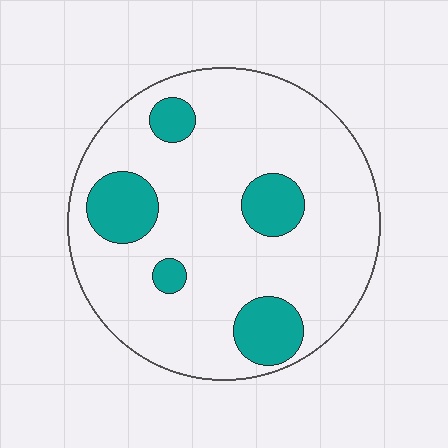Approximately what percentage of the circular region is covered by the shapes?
Approximately 20%.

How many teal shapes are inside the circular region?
5.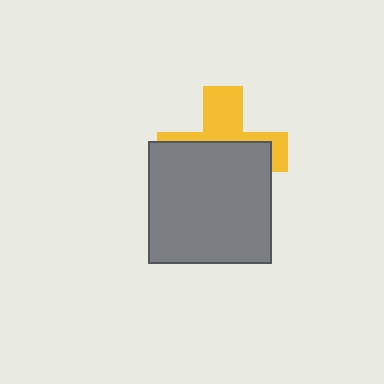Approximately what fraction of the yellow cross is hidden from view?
Roughly 59% of the yellow cross is hidden behind the gray square.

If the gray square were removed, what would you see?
You would see the complete yellow cross.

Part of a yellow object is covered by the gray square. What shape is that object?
It is a cross.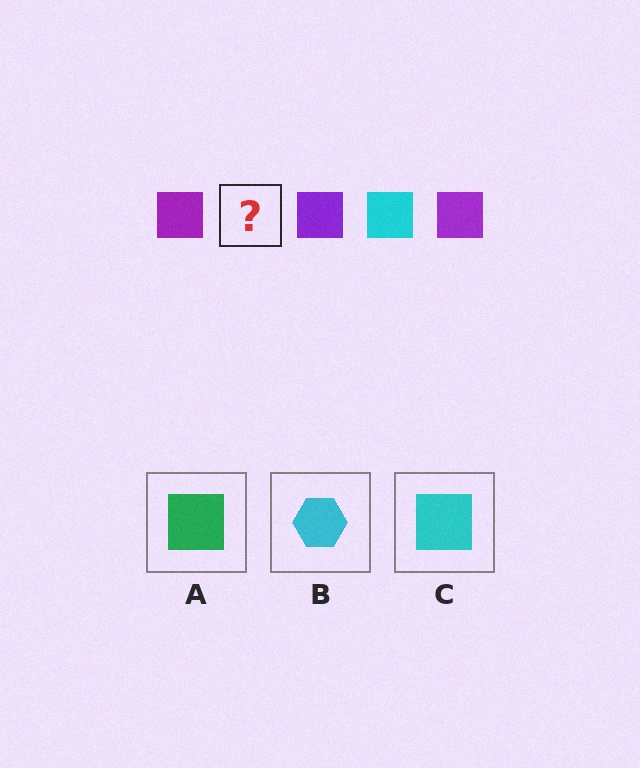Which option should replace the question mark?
Option C.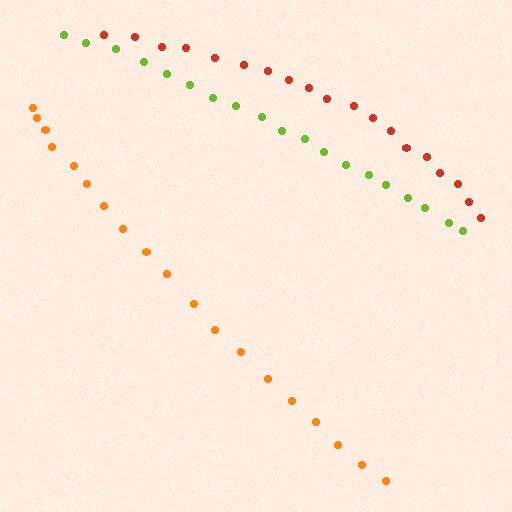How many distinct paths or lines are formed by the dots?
There are 3 distinct paths.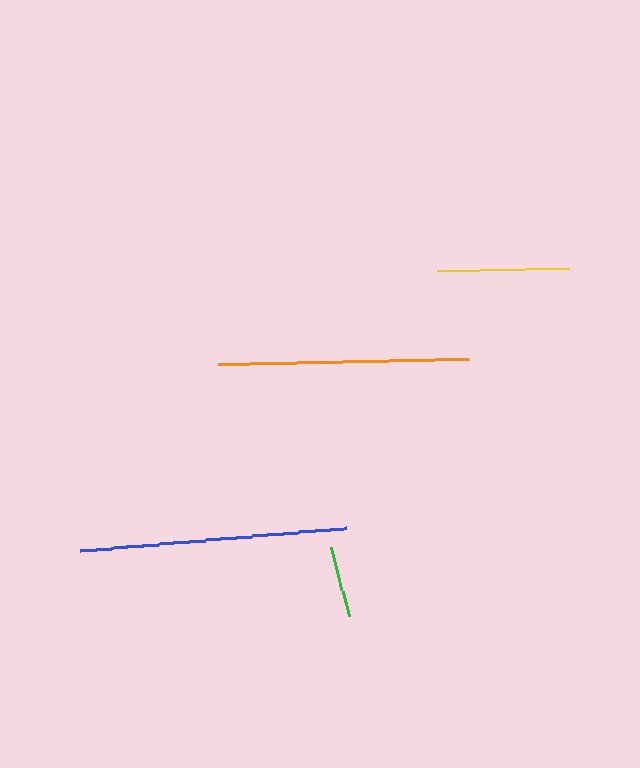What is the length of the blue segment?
The blue segment is approximately 268 pixels long.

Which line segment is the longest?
The blue line is the longest at approximately 268 pixels.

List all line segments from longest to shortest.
From longest to shortest: blue, orange, yellow, green.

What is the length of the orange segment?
The orange segment is approximately 251 pixels long.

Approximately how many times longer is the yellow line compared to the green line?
The yellow line is approximately 1.9 times the length of the green line.